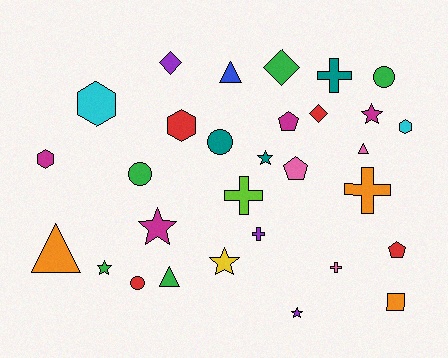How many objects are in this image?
There are 30 objects.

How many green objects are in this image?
There are 5 green objects.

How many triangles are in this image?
There are 4 triangles.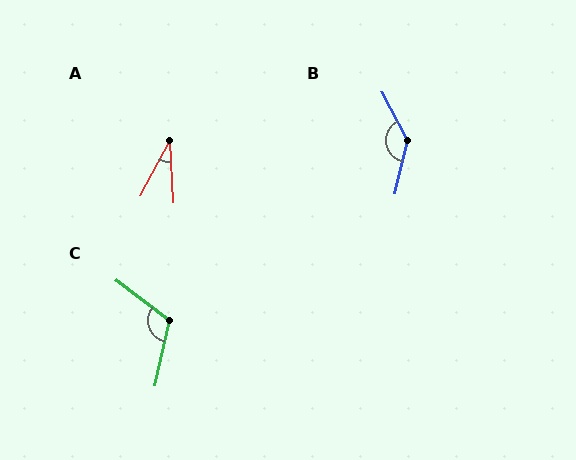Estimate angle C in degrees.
Approximately 114 degrees.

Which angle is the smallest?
A, at approximately 31 degrees.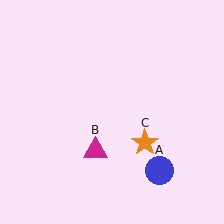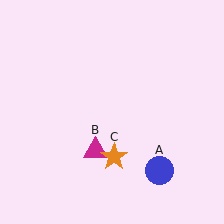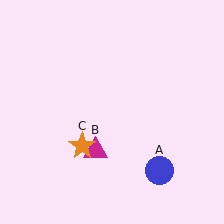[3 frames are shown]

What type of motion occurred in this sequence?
The orange star (object C) rotated clockwise around the center of the scene.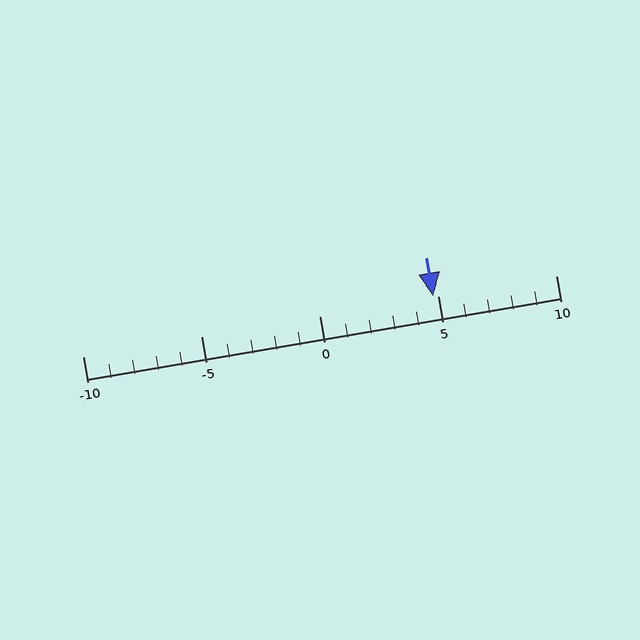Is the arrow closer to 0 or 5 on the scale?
The arrow is closer to 5.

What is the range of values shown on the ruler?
The ruler shows values from -10 to 10.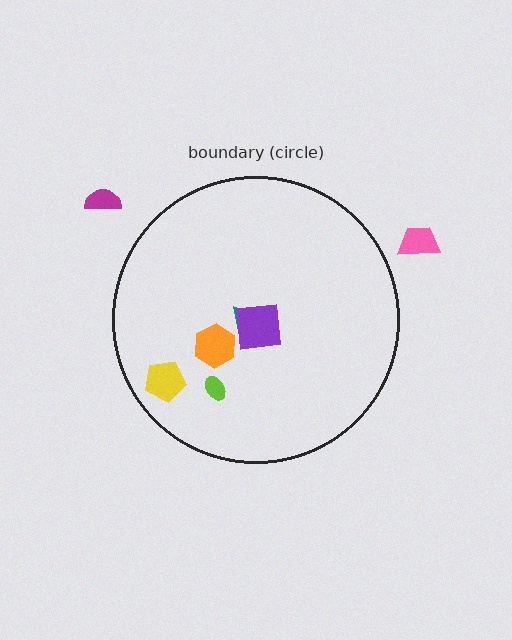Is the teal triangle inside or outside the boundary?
Inside.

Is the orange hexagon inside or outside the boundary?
Inside.